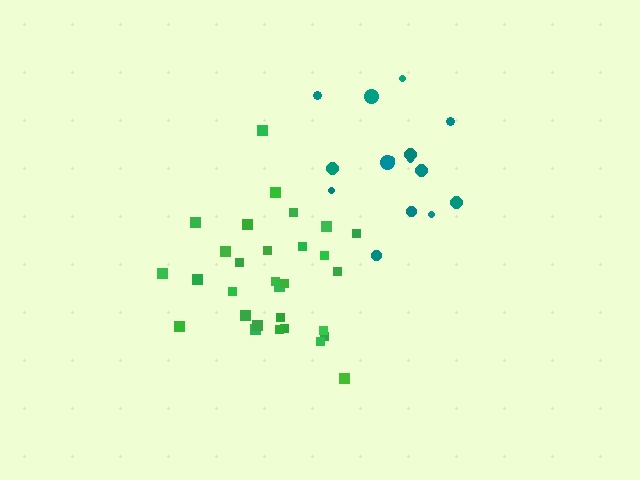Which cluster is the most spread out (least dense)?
Teal.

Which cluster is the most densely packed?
Green.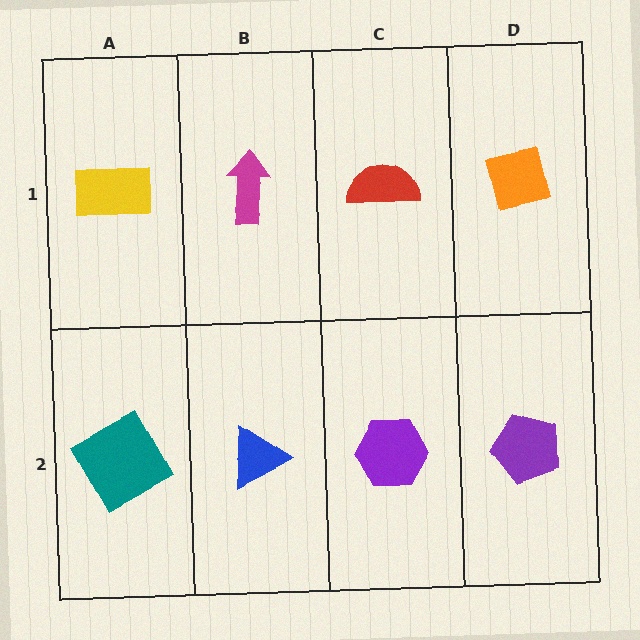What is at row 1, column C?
A red semicircle.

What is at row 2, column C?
A purple hexagon.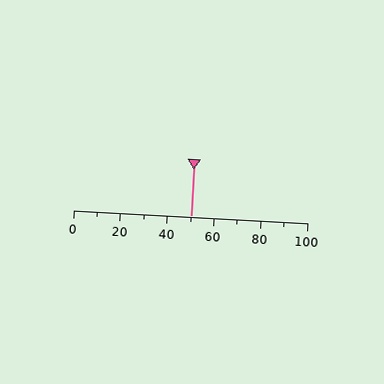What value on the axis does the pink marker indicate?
The marker indicates approximately 50.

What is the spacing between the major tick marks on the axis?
The major ticks are spaced 20 apart.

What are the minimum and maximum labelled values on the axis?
The axis runs from 0 to 100.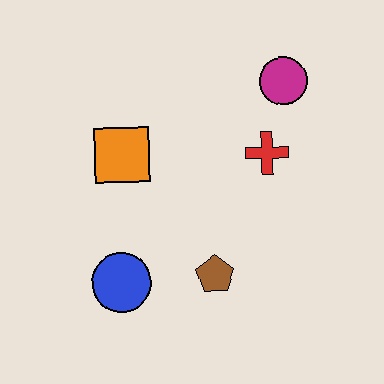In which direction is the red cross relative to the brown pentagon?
The red cross is above the brown pentagon.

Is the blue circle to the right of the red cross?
No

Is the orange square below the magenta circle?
Yes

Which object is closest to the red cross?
The magenta circle is closest to the red cross.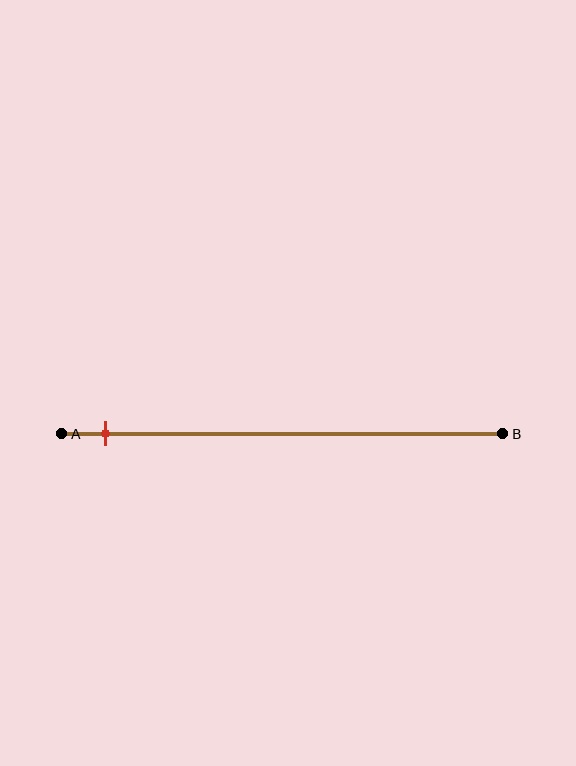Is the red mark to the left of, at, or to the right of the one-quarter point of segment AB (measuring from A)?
The red mark is to the left of the one-quarter point of segment AB.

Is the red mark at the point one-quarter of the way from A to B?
No, the mark is at about 10% from A, not at the 25% one-quarter point.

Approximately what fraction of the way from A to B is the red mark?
The red mark is approximately 10% of the way from A to B.